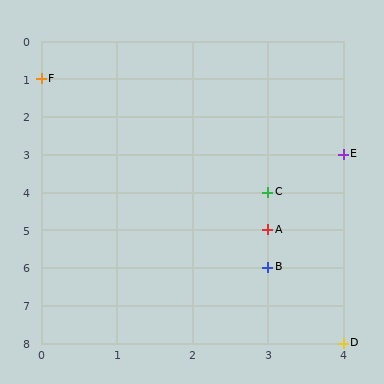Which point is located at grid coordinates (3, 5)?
Point A is at (3, 5).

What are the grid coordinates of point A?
Point A is at grid coordinates (3, 5).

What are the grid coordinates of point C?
Point C is at grid coordinates (3, 4).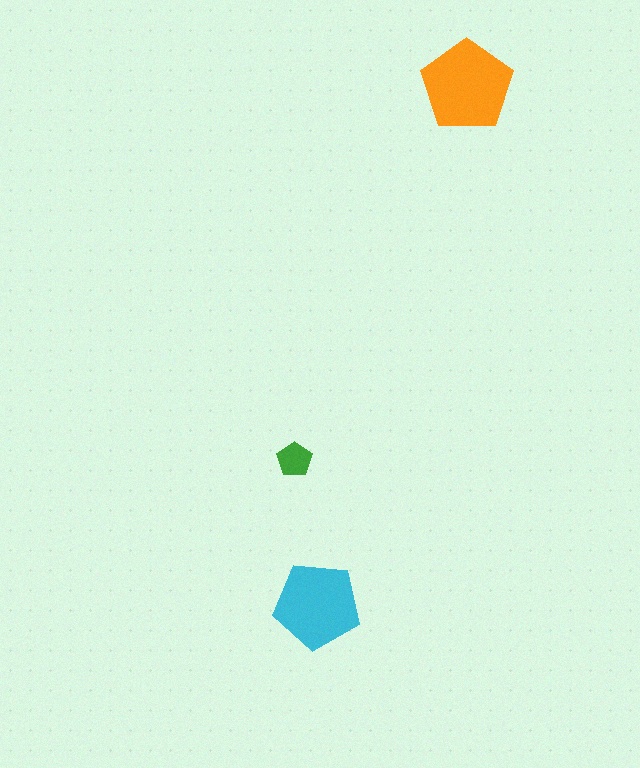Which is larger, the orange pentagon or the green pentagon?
The orange one.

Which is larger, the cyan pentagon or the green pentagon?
The cyan one.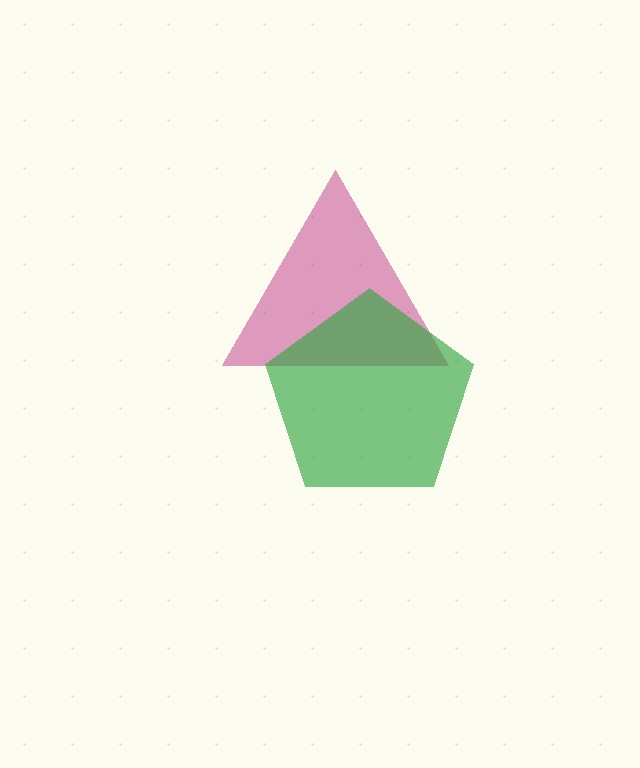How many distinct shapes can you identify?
There are 2 distinct shapes: a magenta triangle, a green pentagon.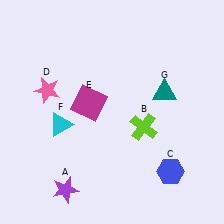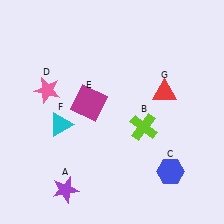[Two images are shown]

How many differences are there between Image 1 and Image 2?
There is 1 difference between the two images.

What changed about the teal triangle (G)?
In Image 1, G is teal. In Image 2, it changed to red.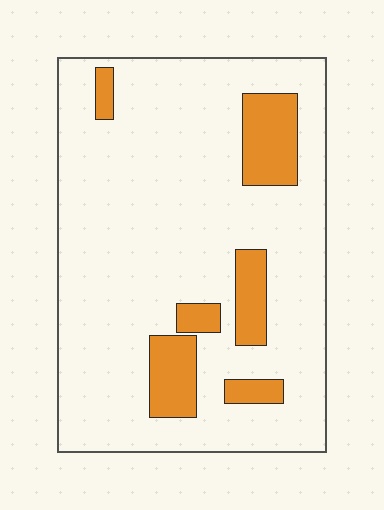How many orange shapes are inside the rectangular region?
6.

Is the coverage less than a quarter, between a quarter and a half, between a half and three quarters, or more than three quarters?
Less than a quarter.